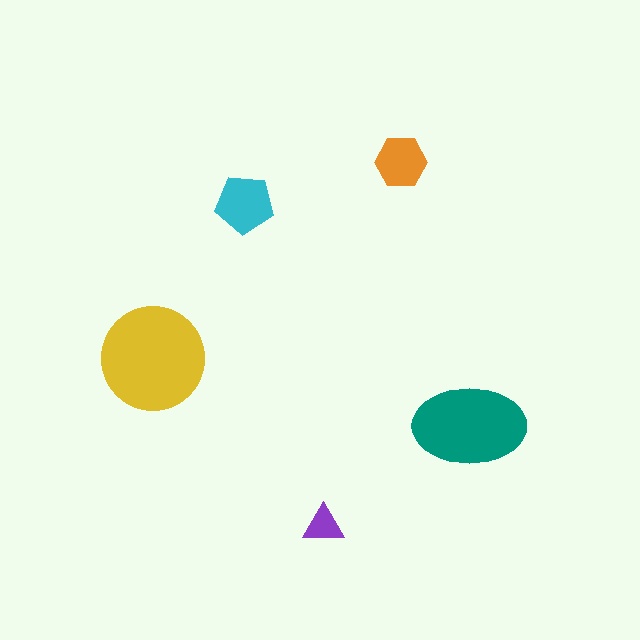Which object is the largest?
The yellow circle.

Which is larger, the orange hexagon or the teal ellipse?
The teal ellipse.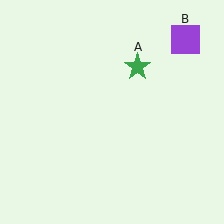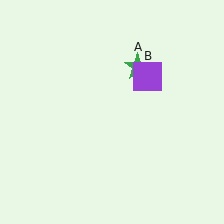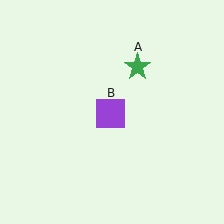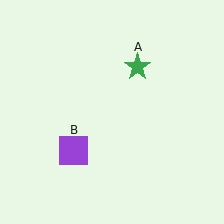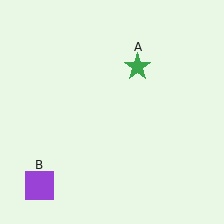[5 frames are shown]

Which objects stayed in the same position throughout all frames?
Green star (object A) remained stationary.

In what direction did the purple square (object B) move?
The purple square (object B) moved down and to the left.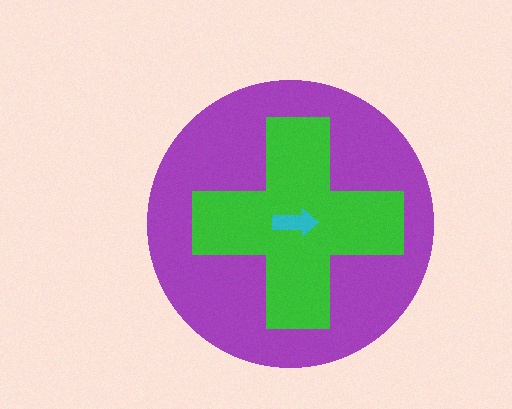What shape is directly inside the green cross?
The cyan arrow.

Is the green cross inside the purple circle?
Yes.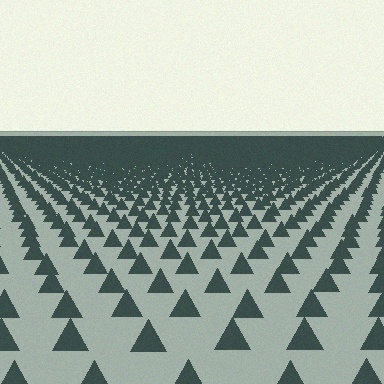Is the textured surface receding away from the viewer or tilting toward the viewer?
The surface is receding away from the viewer. Texture elements get smaller and denser toward the top.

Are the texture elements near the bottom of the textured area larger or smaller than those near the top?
Larger. Near the bottom, elements are closer to the viewer and appear at a bigger on-screen size.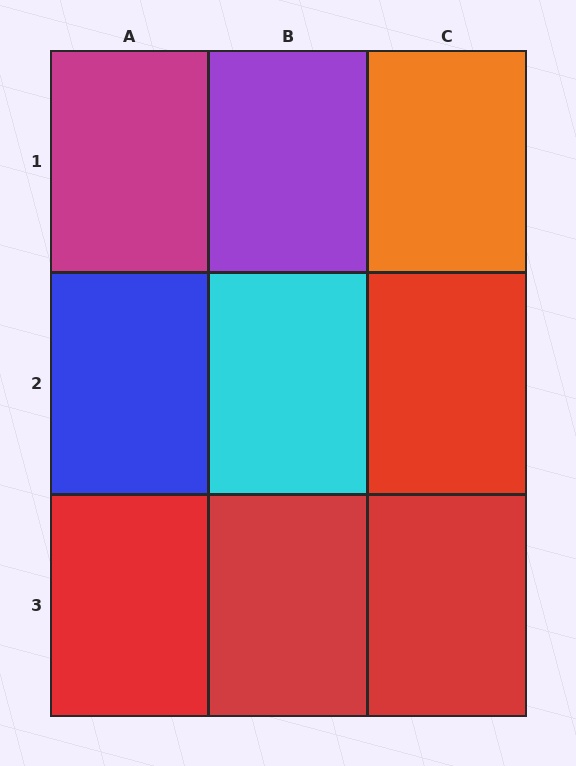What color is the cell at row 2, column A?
Blue.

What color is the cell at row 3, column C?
Red.